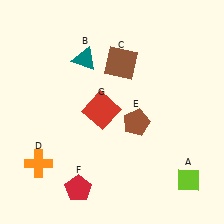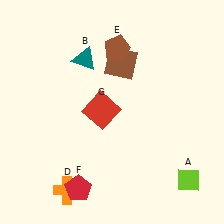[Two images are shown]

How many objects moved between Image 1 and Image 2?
2 objects moved between the two images.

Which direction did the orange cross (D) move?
The orange cross (D) moved right.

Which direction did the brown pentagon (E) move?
The brown pentagon (E) moved up.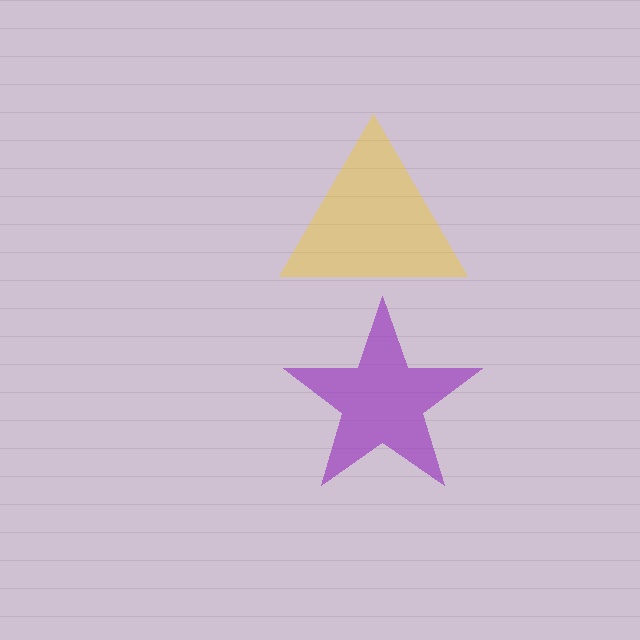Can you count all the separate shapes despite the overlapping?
Yes, there are 2 separate shapes.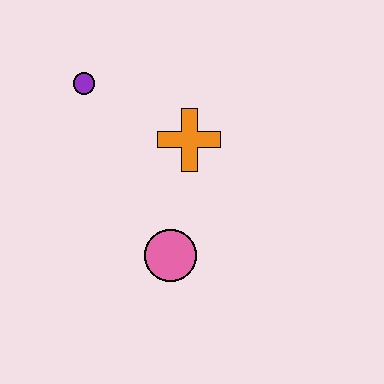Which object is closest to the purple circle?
The orange cross is closest to the purple circle.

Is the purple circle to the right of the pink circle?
No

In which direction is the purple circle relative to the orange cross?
The purple circle is to the left of the orange cross.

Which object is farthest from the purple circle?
The pink circle is farthest from the purple circle.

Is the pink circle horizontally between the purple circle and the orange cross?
Yes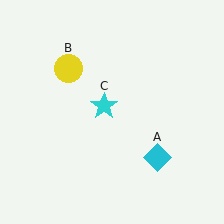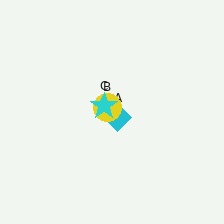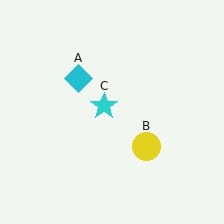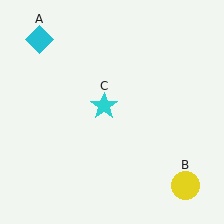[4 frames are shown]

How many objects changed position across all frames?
2 objects changed position: cyan diamond (object A), yellow circle (object B).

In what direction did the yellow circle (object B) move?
The yellow circle (object B) moved down and to the right.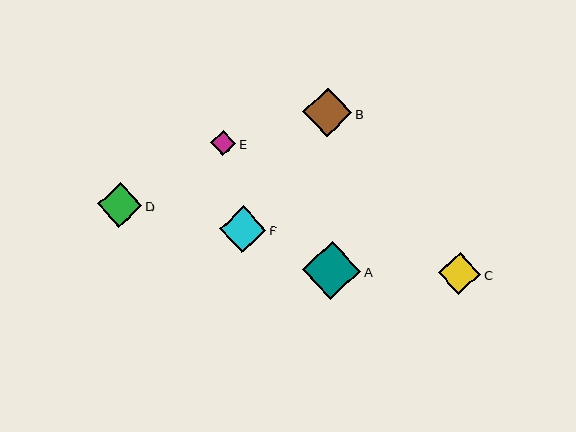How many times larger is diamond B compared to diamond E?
Diamond B is approximately 2.0 times the size of diamond E.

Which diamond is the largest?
Diamond A is the largest with a size of approximately 58 pixels.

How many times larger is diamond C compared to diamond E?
Diamond C is approximately 1.6 times the size of diamond E.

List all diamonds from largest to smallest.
From largest to smallest: A, B, F, D, C, E.